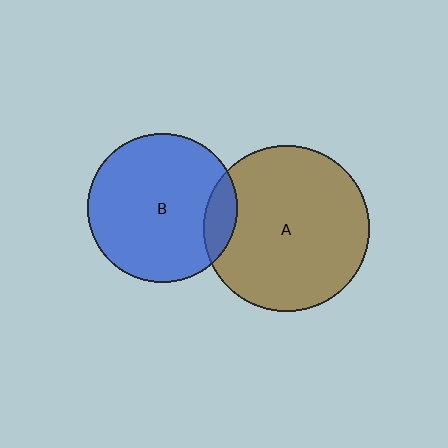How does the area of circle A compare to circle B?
Approximately 1.2 times.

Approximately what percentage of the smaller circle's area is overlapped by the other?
Approximately 10%.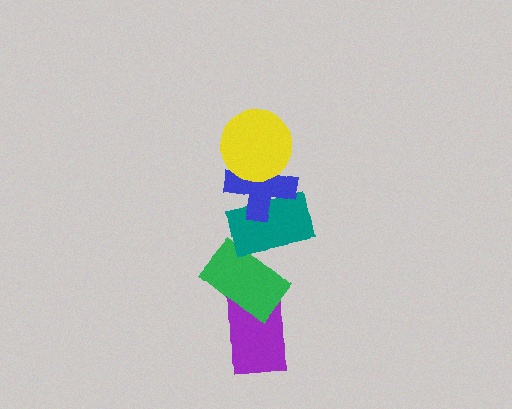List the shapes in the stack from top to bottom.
From top to bottom: the yellow circle, the blue cross, the teal rectangle, the green rectangle, the purple rectangle.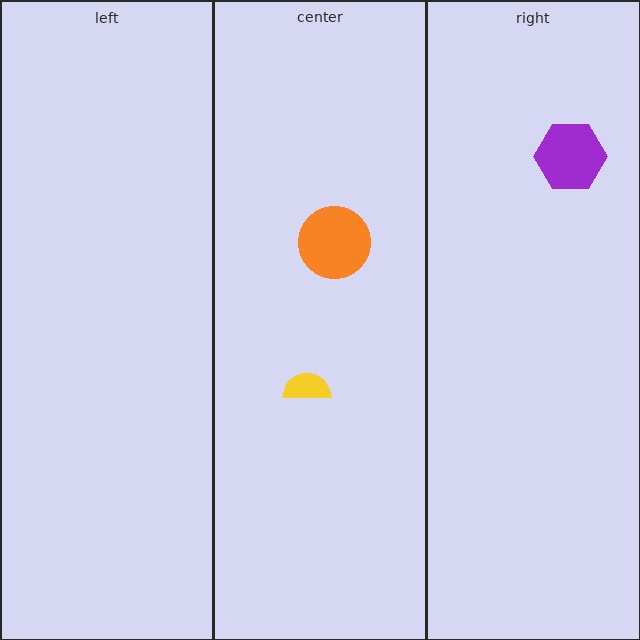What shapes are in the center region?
The orange circle, the yellow semicircle.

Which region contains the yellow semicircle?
The center region.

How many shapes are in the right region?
1.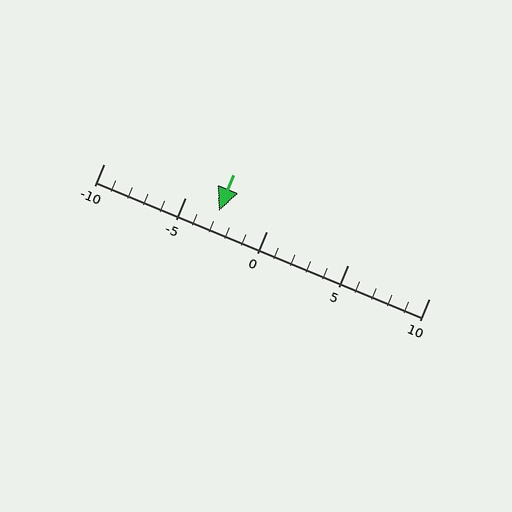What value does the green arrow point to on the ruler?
The green arrow points to approximately -3.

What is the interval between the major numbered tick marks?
The major tick marks are spaced 5 units apart.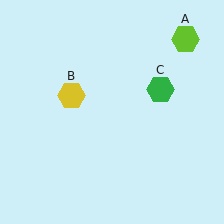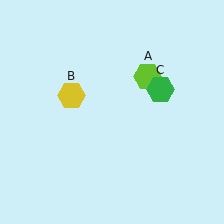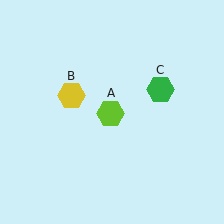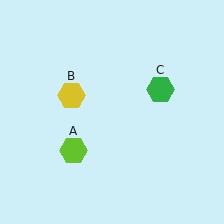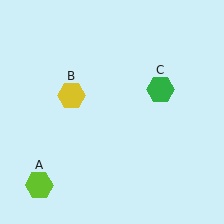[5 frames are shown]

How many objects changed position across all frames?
1 object changed position: lime hexagon (object A).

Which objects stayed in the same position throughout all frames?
Yellow hexagon (object B) and green hexagon (object C) remained stationary.